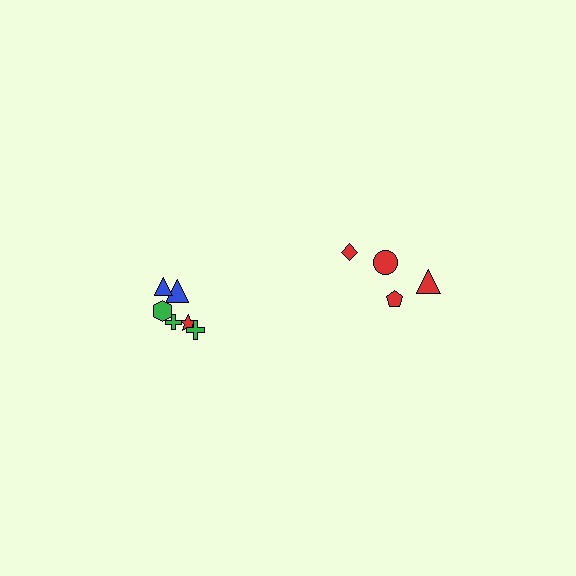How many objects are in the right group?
There are 4 objects.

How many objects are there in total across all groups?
There are 10 objects.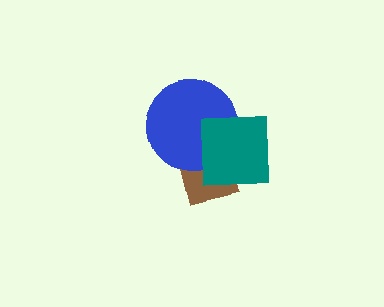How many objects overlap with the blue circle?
2 objects overlap with the blue circle.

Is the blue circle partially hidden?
Yes, it is partially covered by another shape.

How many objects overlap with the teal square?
2 objects overlap with the teal square.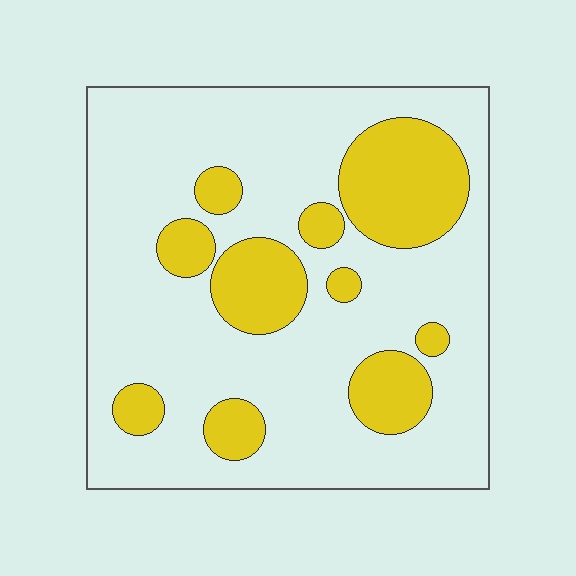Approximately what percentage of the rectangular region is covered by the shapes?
Approximately 25%.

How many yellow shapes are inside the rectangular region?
10.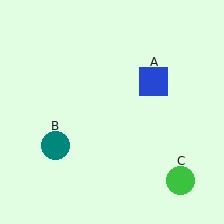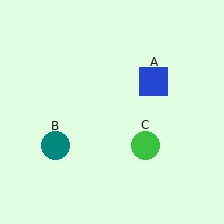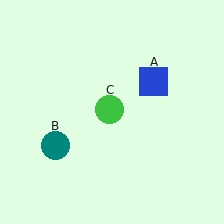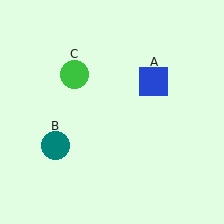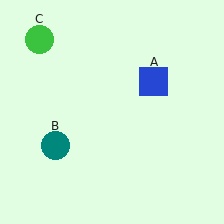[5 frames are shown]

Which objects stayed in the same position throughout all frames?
Blue square (object A) and teal circle (object B) remained stationary.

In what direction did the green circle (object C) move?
The green circle (object C) moved up and to the left.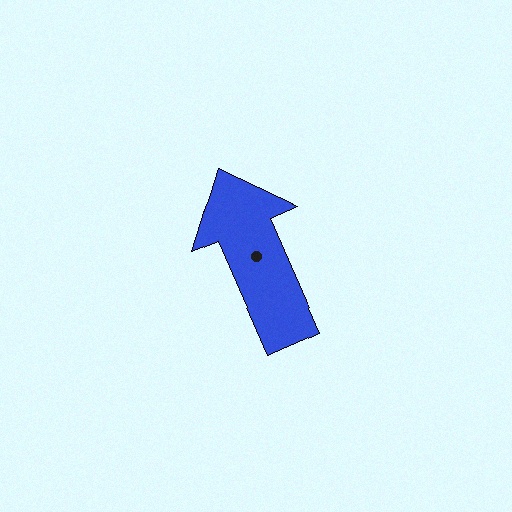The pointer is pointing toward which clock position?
Roughly 11 o'clock.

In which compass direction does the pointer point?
Northwest.